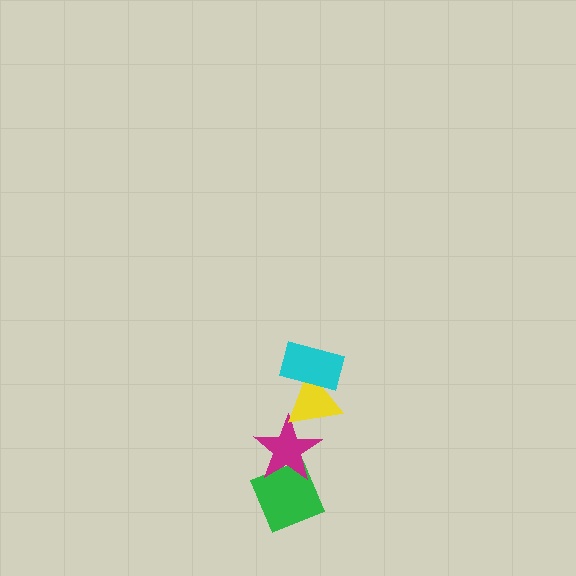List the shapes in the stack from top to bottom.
From top to bottom: the cyan rectangle, the yellow triangle, the magenta star, the green diamond.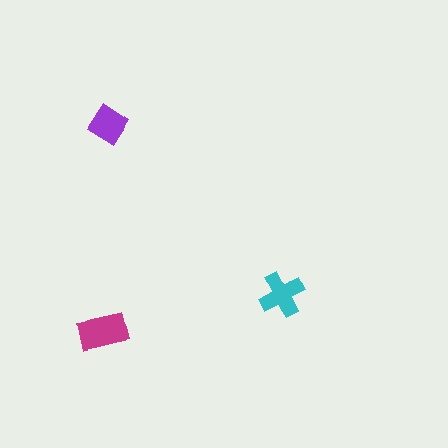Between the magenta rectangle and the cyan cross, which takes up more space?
The magenta rectangle.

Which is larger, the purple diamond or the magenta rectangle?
The magenta rectangle.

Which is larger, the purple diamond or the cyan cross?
The cyan cross.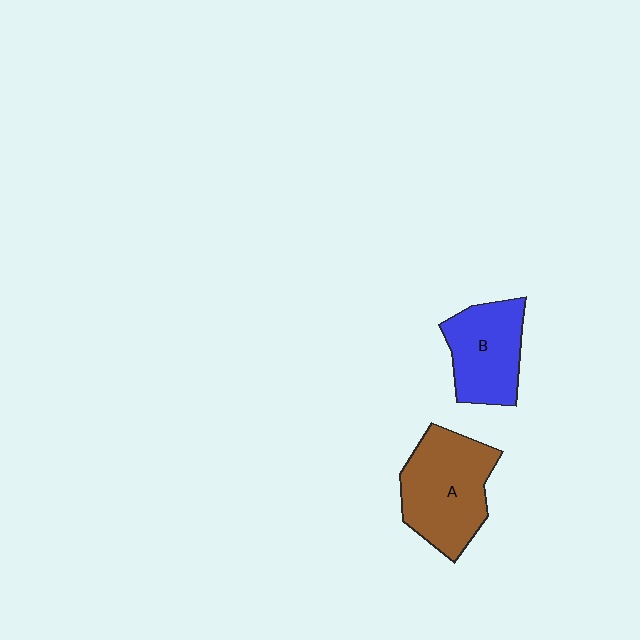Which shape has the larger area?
Shape A (brown).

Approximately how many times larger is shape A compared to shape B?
Approximately 1.3 times.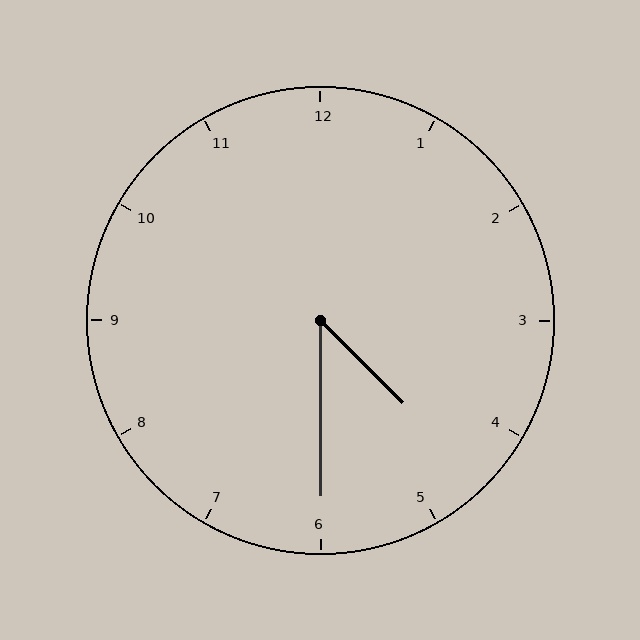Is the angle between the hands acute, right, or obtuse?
It is acute.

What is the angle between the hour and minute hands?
Approximately 45 degrees.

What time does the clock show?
4:30.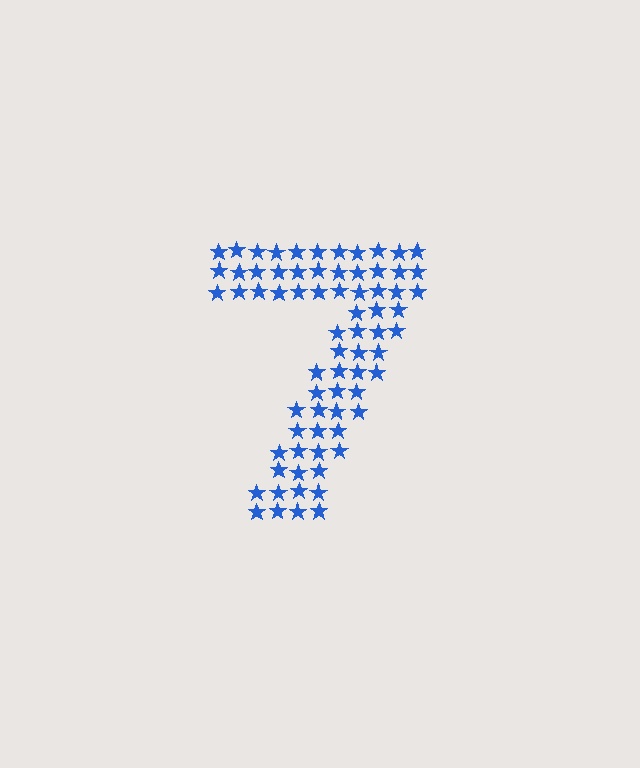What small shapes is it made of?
It is made of small stars.